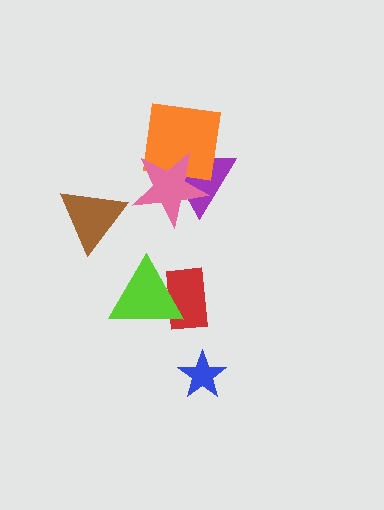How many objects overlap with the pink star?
2 objects overlap with the pink star.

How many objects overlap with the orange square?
2 objects overlap with the orange square.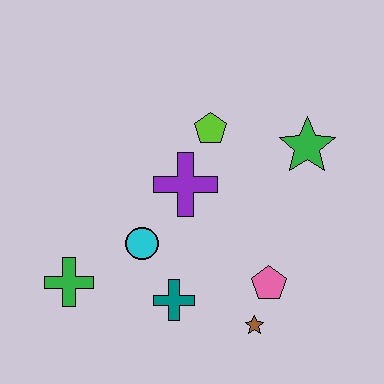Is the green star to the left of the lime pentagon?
No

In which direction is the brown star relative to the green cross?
The brown star is to the right of the green cross.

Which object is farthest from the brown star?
The lime pentagon is farthest from the brown star.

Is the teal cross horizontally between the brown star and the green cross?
Yes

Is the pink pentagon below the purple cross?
Yes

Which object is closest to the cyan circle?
The teal cross is closest to the cyan circle.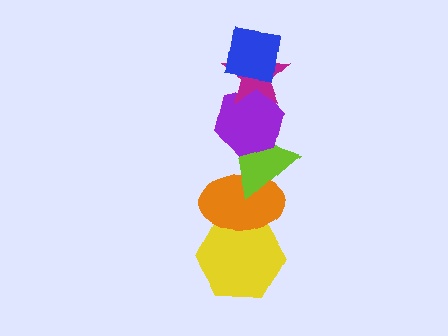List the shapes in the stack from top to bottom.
From top to bottom: the blue square, the magenta star, the purple hexagon, the lime triangle, the orange ellipse, the yellow hexagon.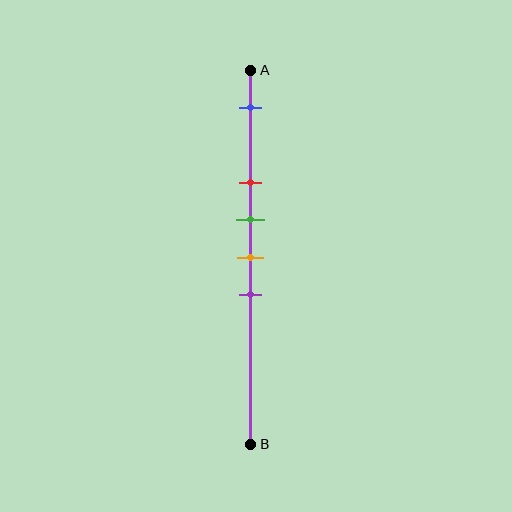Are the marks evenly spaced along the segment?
No, the marks are not evenly spaced.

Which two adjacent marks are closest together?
The green and orange marks are the closest adjacent pair.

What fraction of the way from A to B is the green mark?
The green mark is approximately 40% (0.4) of the way from A to B.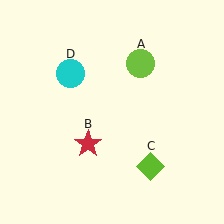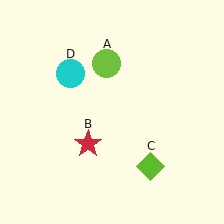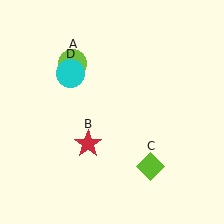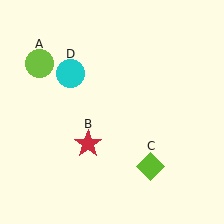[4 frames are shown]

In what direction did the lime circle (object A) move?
The lime circle (object A) moved left.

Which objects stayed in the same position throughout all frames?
Red star (object B) and lime diamond (object C) and cyan circle (object D) remained stationary.